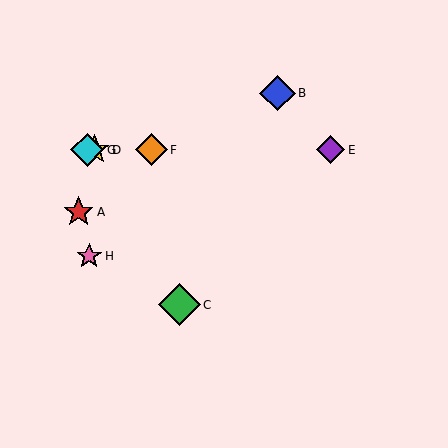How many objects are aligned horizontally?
4 objects (D, E, F, G) are aligned horizontally.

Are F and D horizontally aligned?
Yes, both are at y≈150.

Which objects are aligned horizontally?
Objects D, E, F, G are aligned horizontally.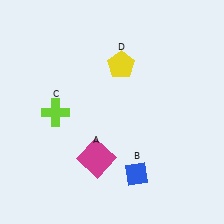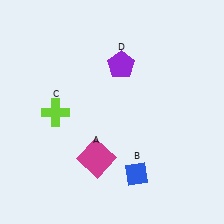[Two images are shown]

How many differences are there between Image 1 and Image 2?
There is 1 difference between the two images.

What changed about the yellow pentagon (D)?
In Image 1, D is yellow. In Image 2, it changed to purple.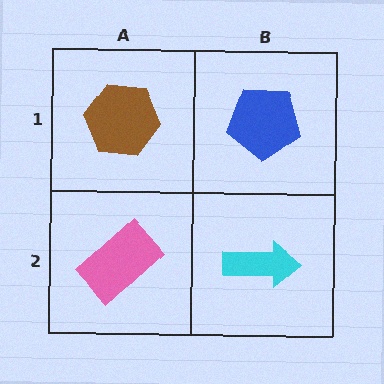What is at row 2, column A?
A pink rectangle.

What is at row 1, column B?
A blue pentagon.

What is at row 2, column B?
A cyan arrow.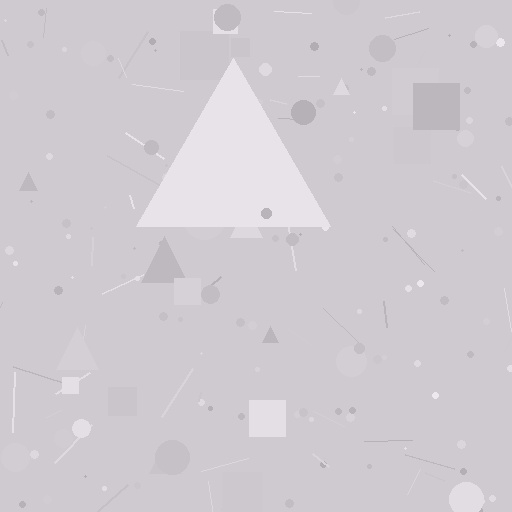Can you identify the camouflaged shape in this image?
The camouflaged shape is a triangle.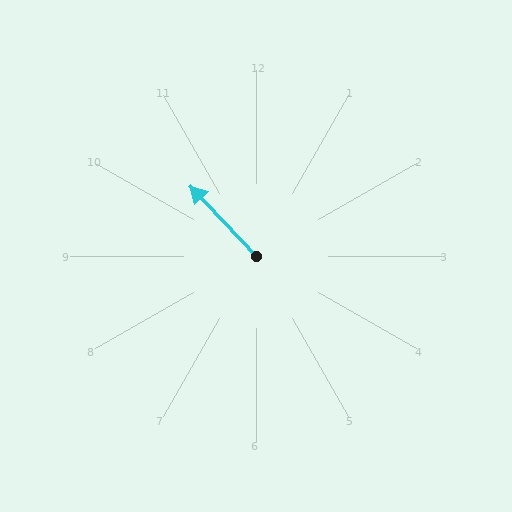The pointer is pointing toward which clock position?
Roughly 11 o'clock.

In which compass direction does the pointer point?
Northwest.